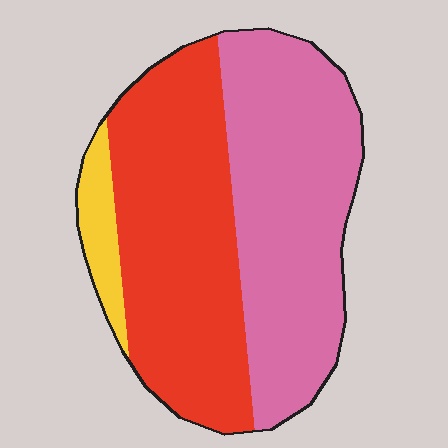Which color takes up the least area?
Yellow, at roughly 5%.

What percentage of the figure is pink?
Pink covers 47% of the figure.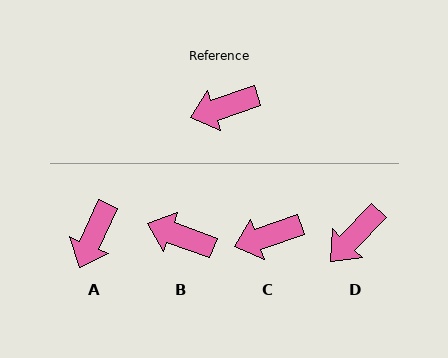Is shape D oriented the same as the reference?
No, it is off by about 28 degrees.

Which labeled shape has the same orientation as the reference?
C.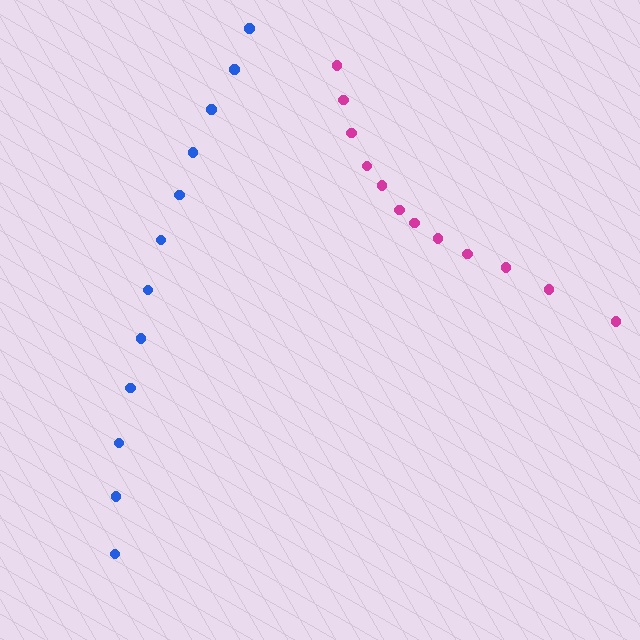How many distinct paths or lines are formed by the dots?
There are 2 distinct paths.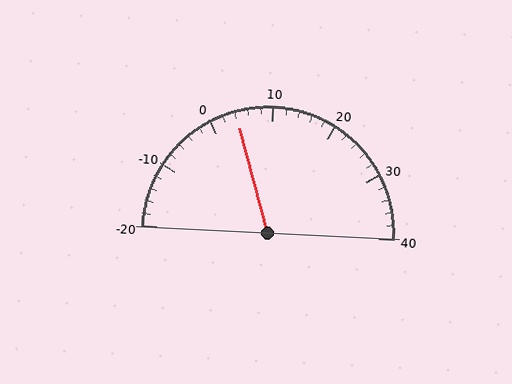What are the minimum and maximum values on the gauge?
The gauge ranges from -20 to 40.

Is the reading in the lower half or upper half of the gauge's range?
The reading is in the lower half of the range (-20 to 40).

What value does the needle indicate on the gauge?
The needle indicates approximately 4.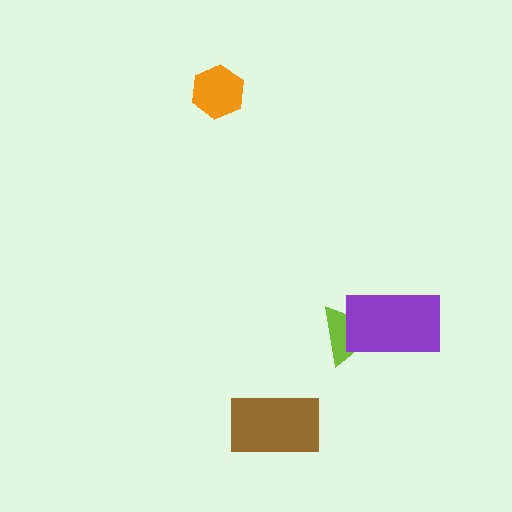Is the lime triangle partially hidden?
Yes, it is partially covered by another shape.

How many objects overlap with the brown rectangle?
0 objects overlap with the brown rectangle.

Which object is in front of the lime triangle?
The purple rectangle is in front of the lime triangle.